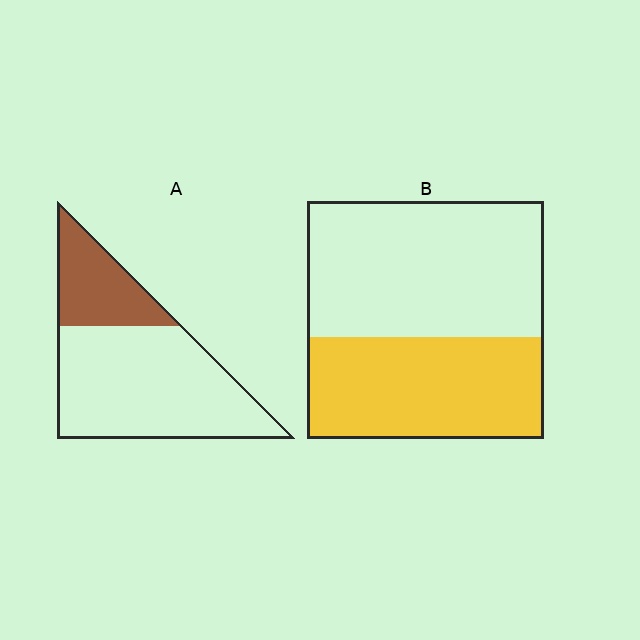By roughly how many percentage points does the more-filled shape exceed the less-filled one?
By roughly 15 percentage points (B over A).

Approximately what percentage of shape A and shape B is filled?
A is approximately 30% and B is approximately 45%.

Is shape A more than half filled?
No.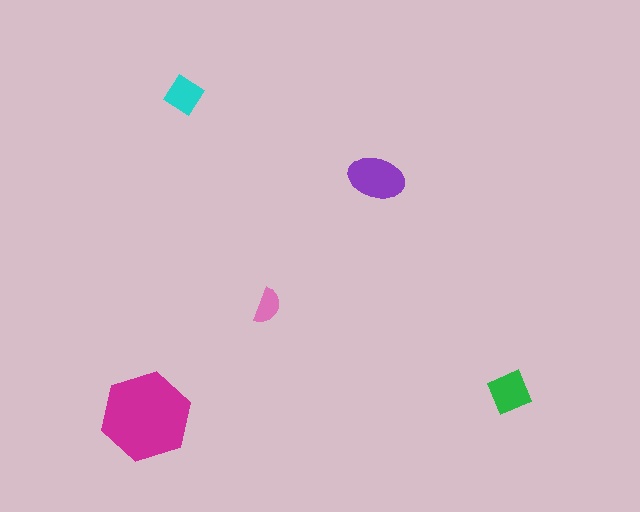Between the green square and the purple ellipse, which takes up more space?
The purple ellipse.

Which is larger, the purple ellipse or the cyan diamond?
The purple ellipse.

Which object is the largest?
The magenta hexagon.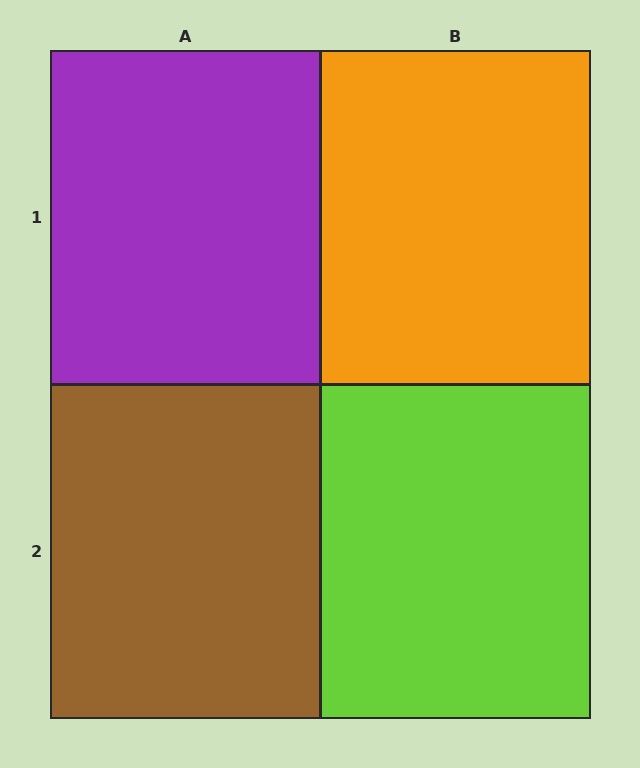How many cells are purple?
1 cell is purple.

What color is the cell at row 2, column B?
Lime.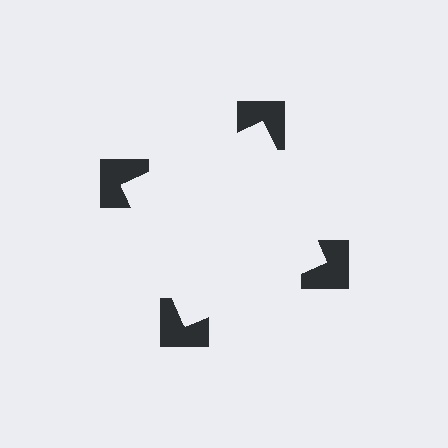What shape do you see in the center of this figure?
An illusory square — its edges are inferred from the aligned wedge cuts in the notched squares, not physically drawn.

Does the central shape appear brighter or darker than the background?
It typically appears slightly brighter than the background, even though no actual brightness change is drawn.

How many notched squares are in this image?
There are 4 — one at each vertex of the illusory square.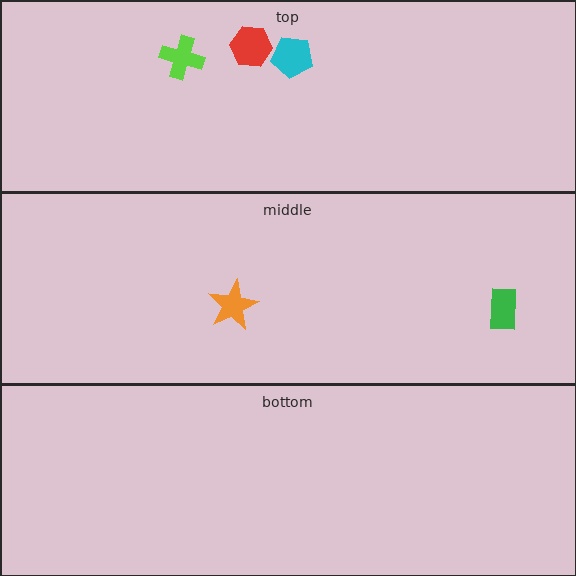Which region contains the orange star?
The middle region.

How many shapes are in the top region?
3.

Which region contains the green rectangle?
The middle region.